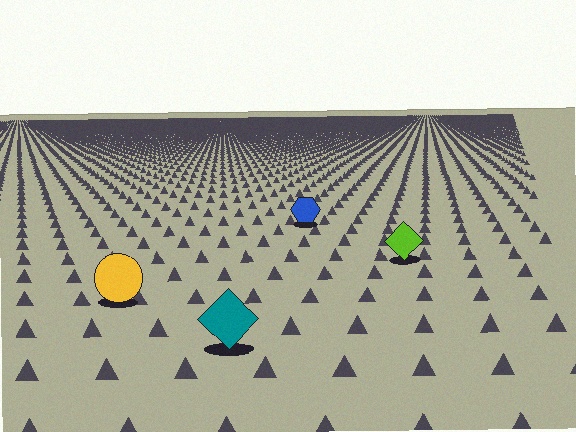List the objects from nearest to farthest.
From nearest to farthest: the teal diamond, the yellow circle, the lime diamond, the blue hexagon.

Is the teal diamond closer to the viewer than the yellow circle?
Yes. The teal diamond is closer — you can tell from the texture gradient: the ground texture is coarser near it.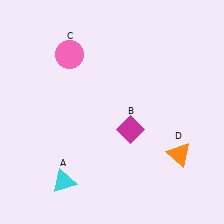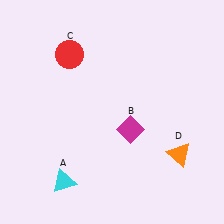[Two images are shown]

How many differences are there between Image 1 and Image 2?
There is 1 difference between the two images.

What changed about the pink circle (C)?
In Image 1, C is pink. In Image 2, it changed to red.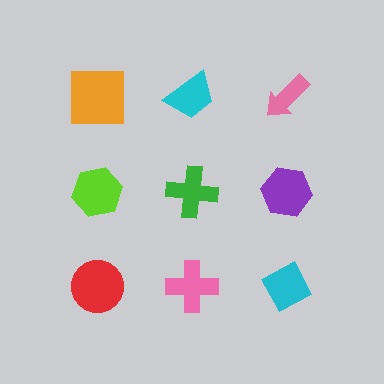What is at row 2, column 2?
A green cross.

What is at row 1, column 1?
An orange square.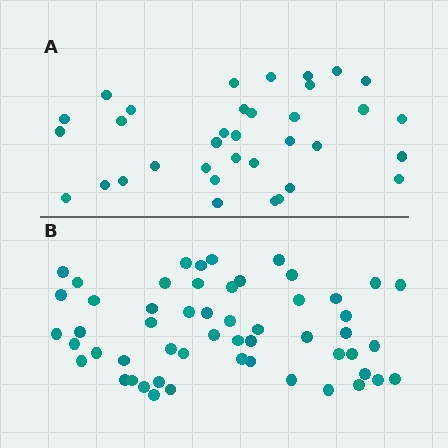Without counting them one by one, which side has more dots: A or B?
Region B (the bottom region) has more dots.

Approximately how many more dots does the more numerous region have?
Region B has approximately 20 more dots than region A.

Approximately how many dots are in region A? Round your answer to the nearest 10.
About 40 dots. (The exact count is 35, which rounds to 40.)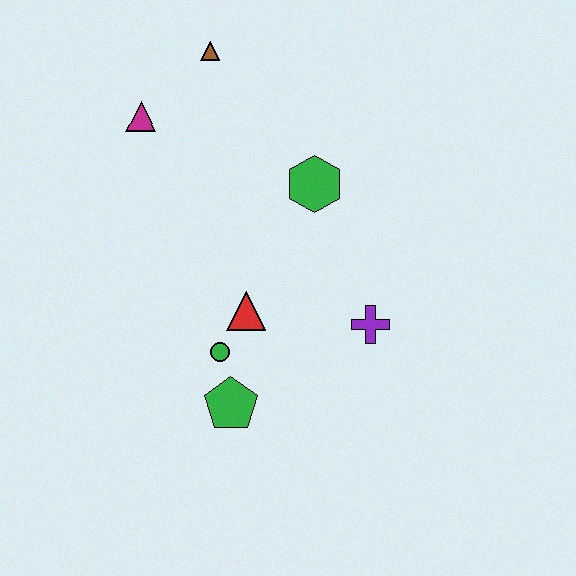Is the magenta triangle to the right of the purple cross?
No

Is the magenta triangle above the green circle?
Yes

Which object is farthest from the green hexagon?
The green pentagon is farthest from the green hexagon.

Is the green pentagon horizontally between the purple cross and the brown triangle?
Yes